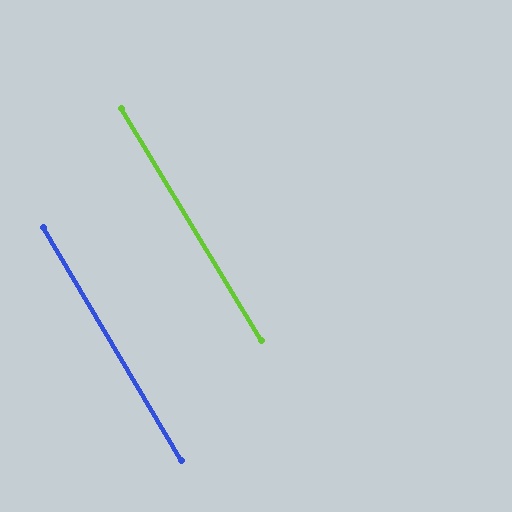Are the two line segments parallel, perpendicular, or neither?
Parallel — their directions differ by only 0.2°.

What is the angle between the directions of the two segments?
Approximately 0 degrees.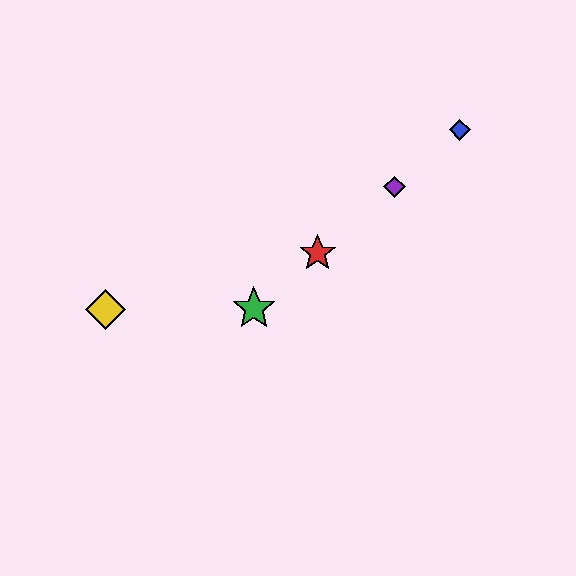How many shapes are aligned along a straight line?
4 shapes (the red star, the blue diamond, the green star, the purple diamond) are aligned along a straight line.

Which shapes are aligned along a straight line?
The red star, the blue diamond, the green star, the purple diamond are aligned along a straight line.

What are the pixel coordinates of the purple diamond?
The purple diamond is at (394, 187).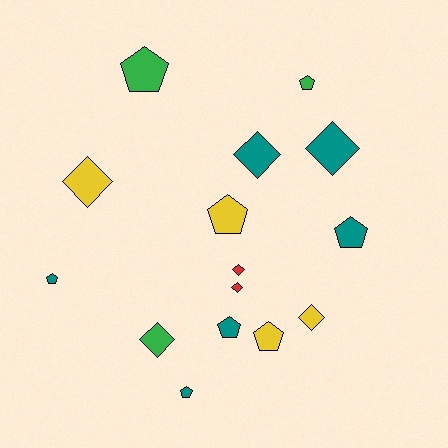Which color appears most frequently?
Teal, with 6 objects.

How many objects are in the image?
There are 15 objects.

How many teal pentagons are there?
There are 4 teal pentagons.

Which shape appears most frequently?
Pentagon, with 8 objects.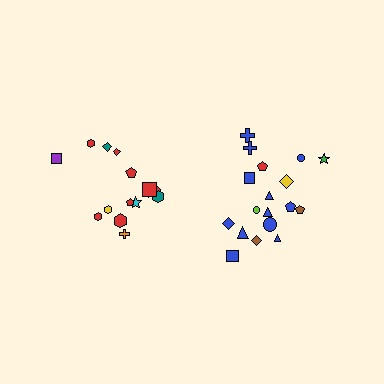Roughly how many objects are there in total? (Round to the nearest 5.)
Roughly 35 objects in total.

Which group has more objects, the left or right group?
The right group.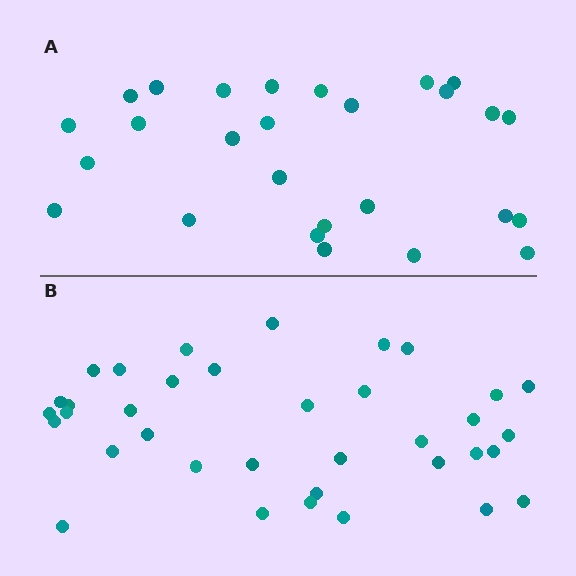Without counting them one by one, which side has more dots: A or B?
Region B (the bottom region) has more dots.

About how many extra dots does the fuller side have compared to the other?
Region B has roughly 8 or so more dots than region A.